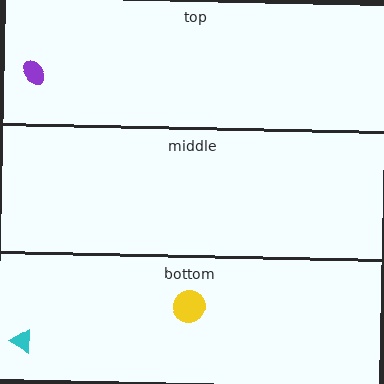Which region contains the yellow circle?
The bottom region.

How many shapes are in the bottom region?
2.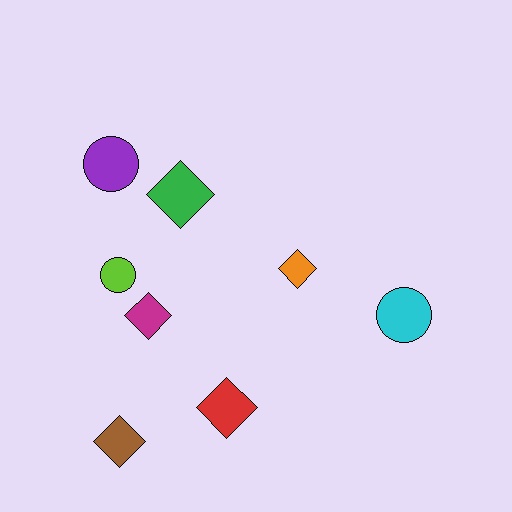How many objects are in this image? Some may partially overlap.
There are 8 objects.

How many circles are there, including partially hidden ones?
There are 3 circles.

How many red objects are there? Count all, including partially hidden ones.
There is 1 red object.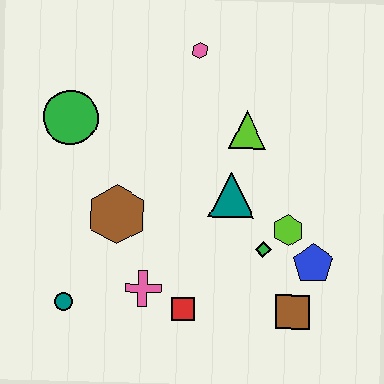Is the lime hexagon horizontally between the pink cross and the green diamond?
No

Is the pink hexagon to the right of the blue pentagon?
No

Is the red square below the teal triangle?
Yes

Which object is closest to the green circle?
The brown hexagon is closest to the green circle.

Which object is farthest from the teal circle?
The pink hexagon is farthest from the teal circle.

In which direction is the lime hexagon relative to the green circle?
The lime hexagon is to the right of the green circle.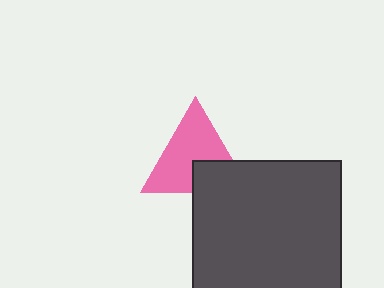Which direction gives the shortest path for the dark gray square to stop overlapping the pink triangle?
Moving down gives the shortest separation.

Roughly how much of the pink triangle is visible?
Most of it is visible (roughly 69%).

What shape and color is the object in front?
The object in front is a dark gray square.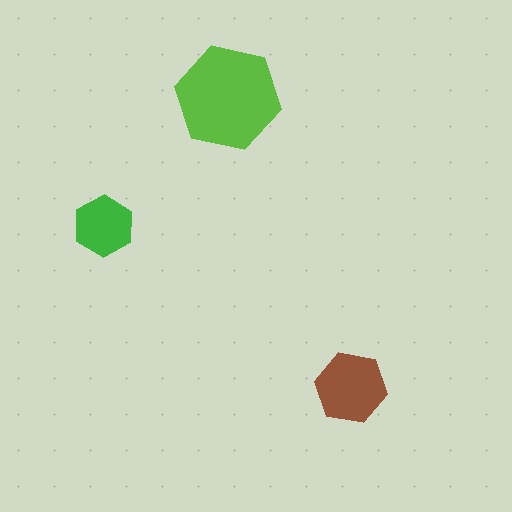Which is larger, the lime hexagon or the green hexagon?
The lime one.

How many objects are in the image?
There are 3 objects in the image.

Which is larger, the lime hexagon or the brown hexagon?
The lime one.